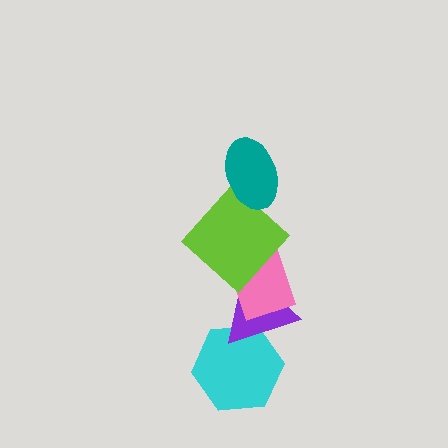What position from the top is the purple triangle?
The purple triangle is 4th from the top.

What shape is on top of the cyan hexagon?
The purple triangle is on top of the cyan hexagon.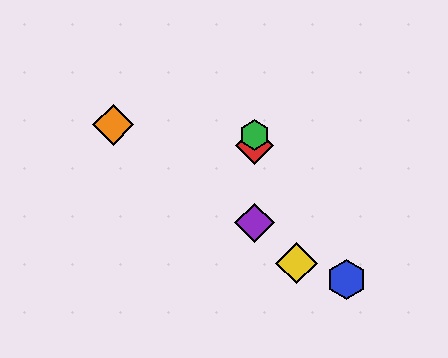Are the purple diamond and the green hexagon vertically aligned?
Yes, both are at x≈254.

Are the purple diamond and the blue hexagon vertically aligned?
No, the purple diamond is at x≈254 and the blue hexagon is at x≈346.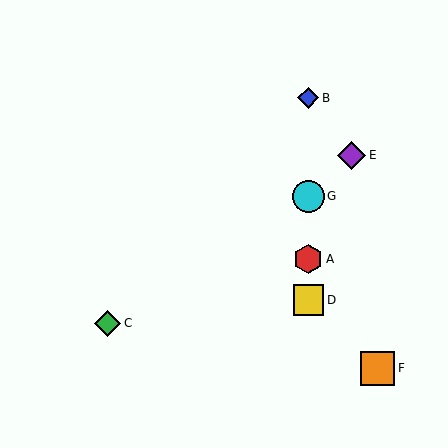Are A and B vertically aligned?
Yes, both are at x≈308.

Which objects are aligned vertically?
Objects A, B, D, G are aligned vertically.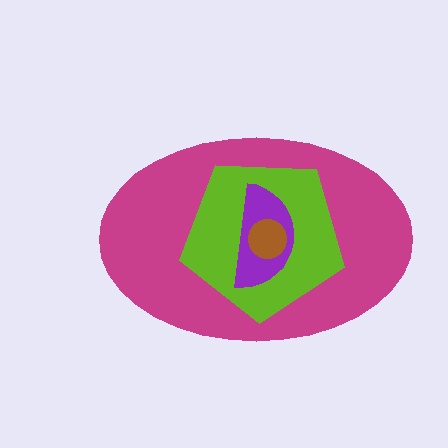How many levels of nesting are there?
4.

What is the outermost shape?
The magenta ellipse.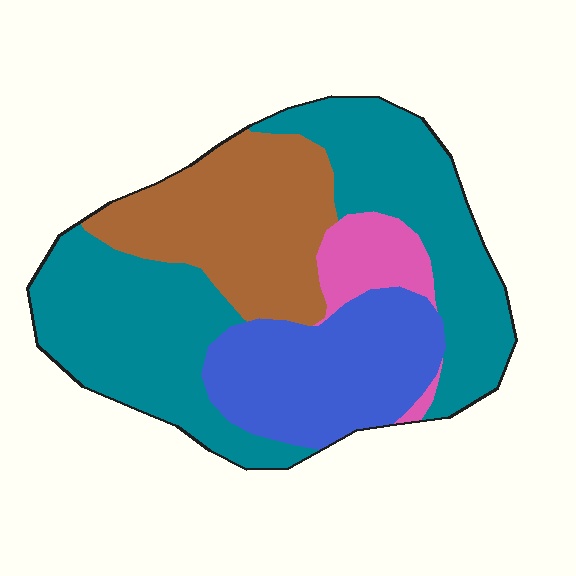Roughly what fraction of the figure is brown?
Brown covers about 25% of the figure.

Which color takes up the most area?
Teal, at roughly 45%.